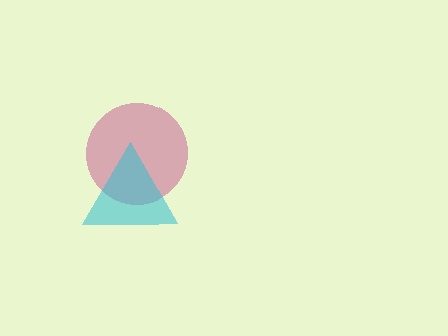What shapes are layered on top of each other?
The layered shapes are: a magenta circle, a cyan triangle.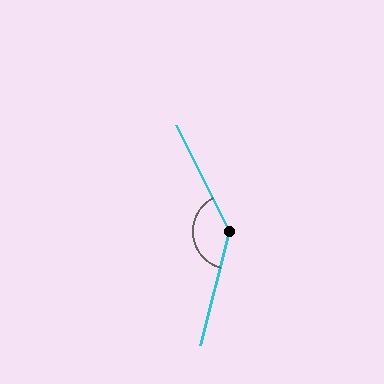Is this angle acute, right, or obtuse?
It is obtuse.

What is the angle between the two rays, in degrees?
Approximately 139 degrees.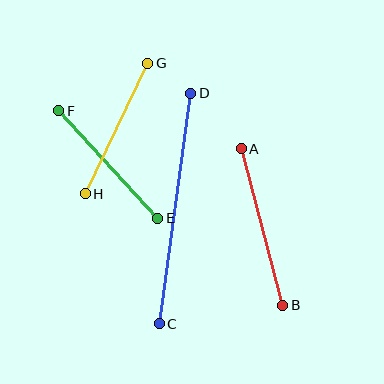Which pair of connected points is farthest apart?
Points C and D are farthest apart.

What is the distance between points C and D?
The distance is approximately 233 pixels.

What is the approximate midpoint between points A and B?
The midpoint is at approximately (262, 227) pixels.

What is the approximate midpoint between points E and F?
The midpoint is at approximately (108, 164) pixels.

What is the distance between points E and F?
The distance is approximately 146 pixels.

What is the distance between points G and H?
The distance is approximately 145 pixels.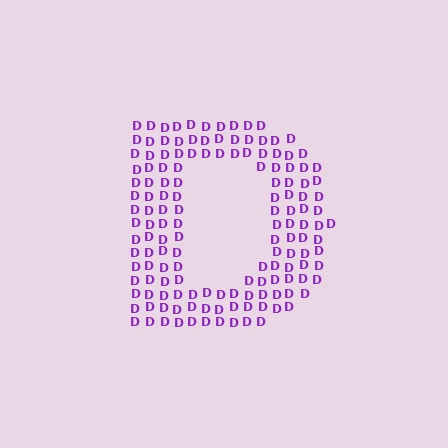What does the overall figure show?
The overall figure shows the letter D.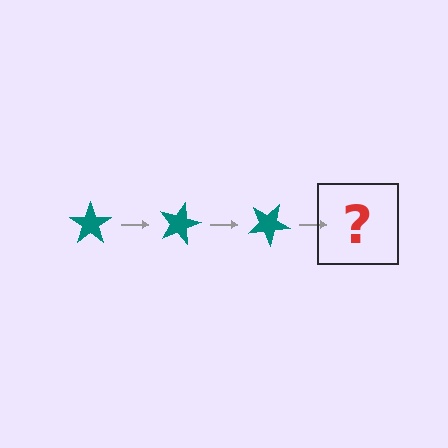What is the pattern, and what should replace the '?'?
The pattern is that the star rotates 15 degrees each step. The '?' should be a teal star rotated 45 degrees.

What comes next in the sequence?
The next element should be a teal star rotated 45 degrees.